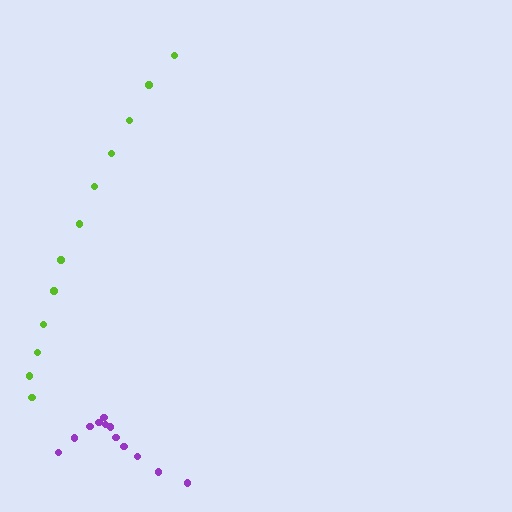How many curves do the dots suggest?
There are 2 distinct paths.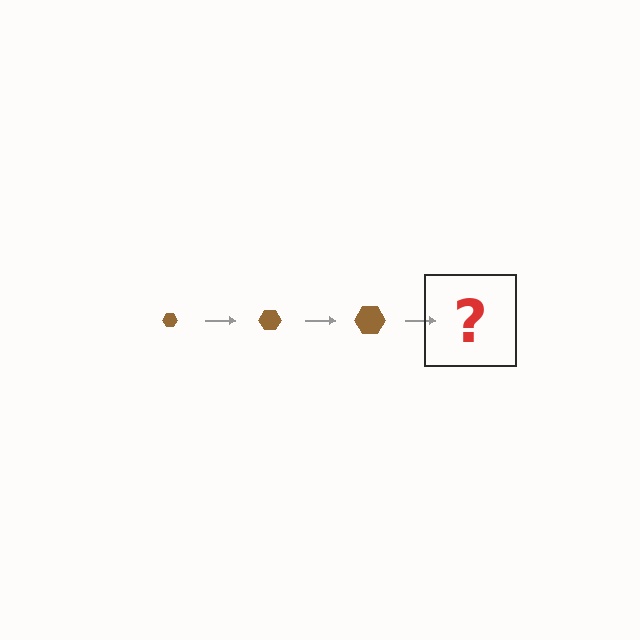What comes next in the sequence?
The next element should be a brown hexagon, larger than the previous one.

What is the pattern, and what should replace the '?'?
The pattern is that the hexagon gets progressively larger each step. The '?' should be a brown hexagon, larger than the previous one.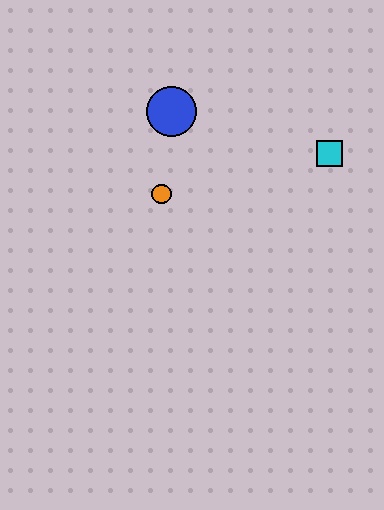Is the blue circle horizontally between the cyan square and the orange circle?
Yes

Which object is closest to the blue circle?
The orange circle is closest to the blue circle.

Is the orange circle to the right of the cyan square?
No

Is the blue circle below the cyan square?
No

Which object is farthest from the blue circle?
The cyan square is farthest from the blue circle.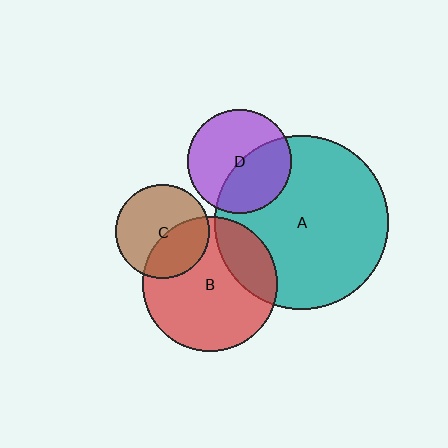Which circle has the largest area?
Circle A (teal).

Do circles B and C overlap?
Yes.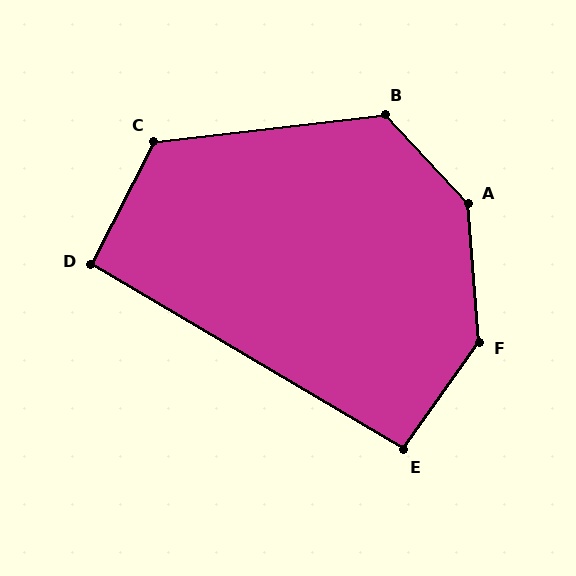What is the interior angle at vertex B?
Approximately 126 degrees (obtuse).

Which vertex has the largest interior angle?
A, at approximately 142 degrees.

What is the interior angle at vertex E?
Approximately 95 degrees (approximately right).